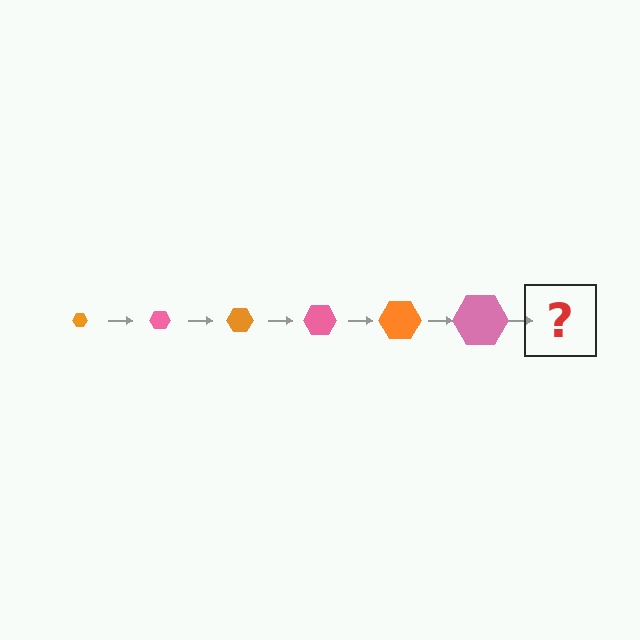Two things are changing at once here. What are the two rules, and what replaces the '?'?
The two rules are that the hexagon grows larger each step and the color cycles through orange and pink. The '?' should be an orange hexagon, larger than the previous one.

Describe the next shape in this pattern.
It should be an orange hexagon, larger than the previous one.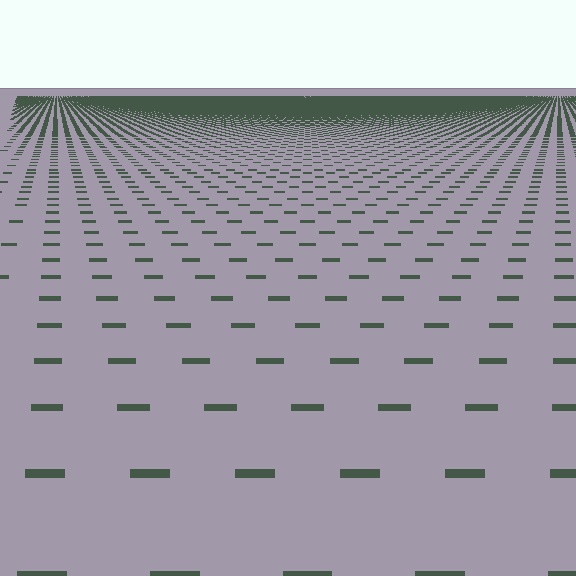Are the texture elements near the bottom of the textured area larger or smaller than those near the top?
Larger. Near the bottom, elements are closer to the viewer and appear at a bigger on-screen size.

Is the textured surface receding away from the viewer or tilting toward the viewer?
The surface is receding away from the viewer. Texture elements get smaller and denser toward the top.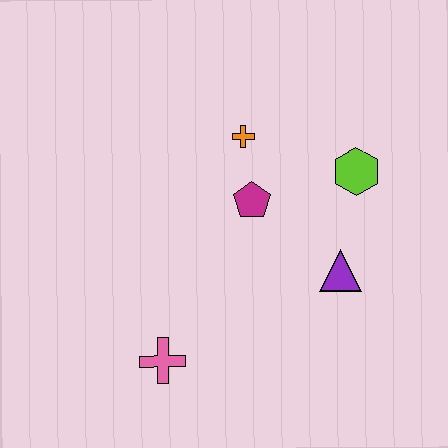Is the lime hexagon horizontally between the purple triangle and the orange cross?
No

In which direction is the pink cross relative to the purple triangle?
The pink cross is to the left of the purple triangle.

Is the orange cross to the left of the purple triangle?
Yes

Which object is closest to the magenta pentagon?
The orange cross is closest to the magenta pentagon.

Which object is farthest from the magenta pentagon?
The pink cross is farthest from the magenta pentagon.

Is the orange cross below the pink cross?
No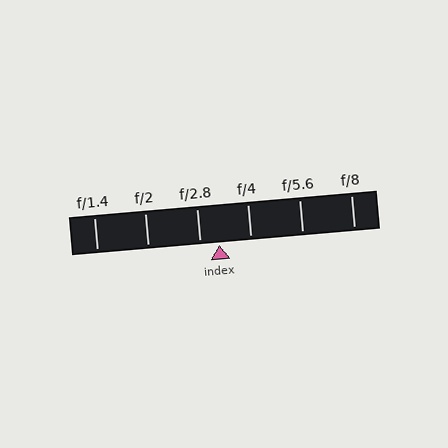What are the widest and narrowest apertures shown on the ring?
The widest aperture shown is f/1.4 and the narrowest is f/8.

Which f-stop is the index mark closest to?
The index mark is closest to f/2.8.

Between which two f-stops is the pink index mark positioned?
The index mark is between f/2.8 and f/4.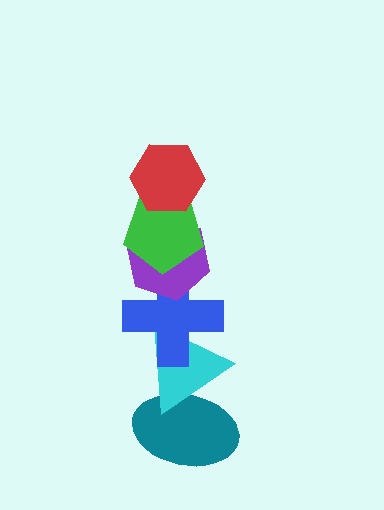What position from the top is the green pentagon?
The green pentagon is 2nd from the top.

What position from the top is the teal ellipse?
The teal ellipse is 6th from the top.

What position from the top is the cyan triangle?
The cyan triangle is 5th from the top.